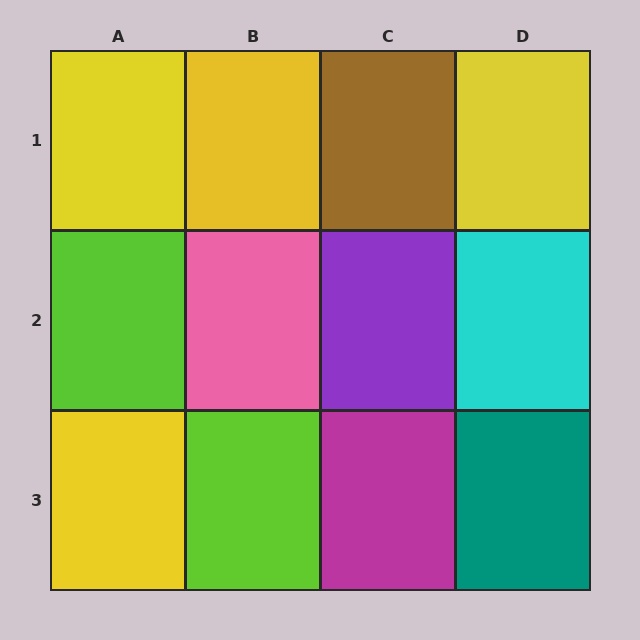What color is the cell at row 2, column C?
Purple.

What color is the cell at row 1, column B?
Yellow.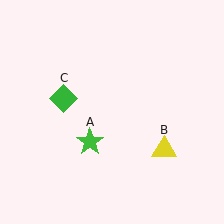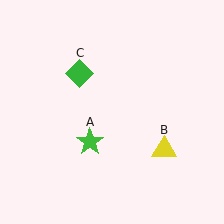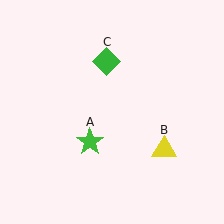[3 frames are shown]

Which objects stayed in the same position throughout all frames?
Green star (object A) and yellow triangle (object B) remained stationary.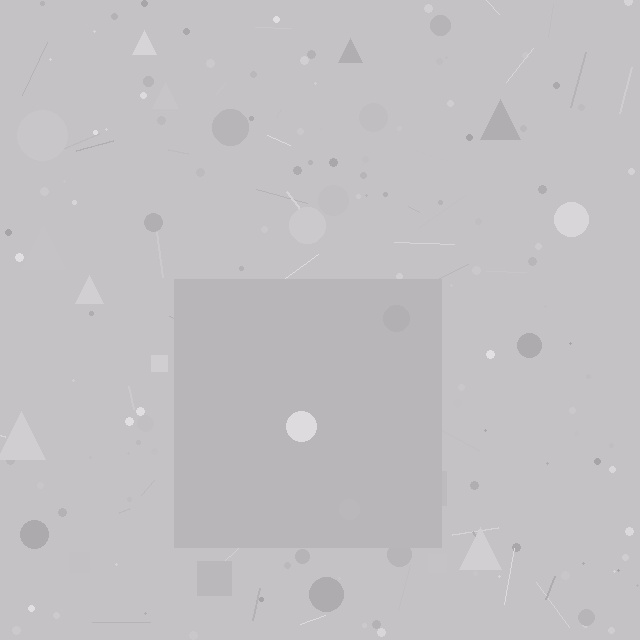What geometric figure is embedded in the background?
A square is embedded in the background.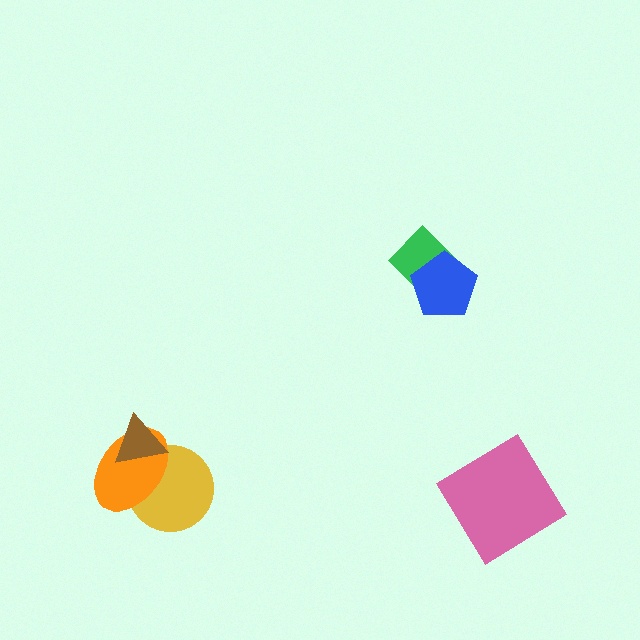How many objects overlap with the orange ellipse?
2 objects overlap with the orange ellipse.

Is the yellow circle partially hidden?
Yes, it is partially covered by another shape.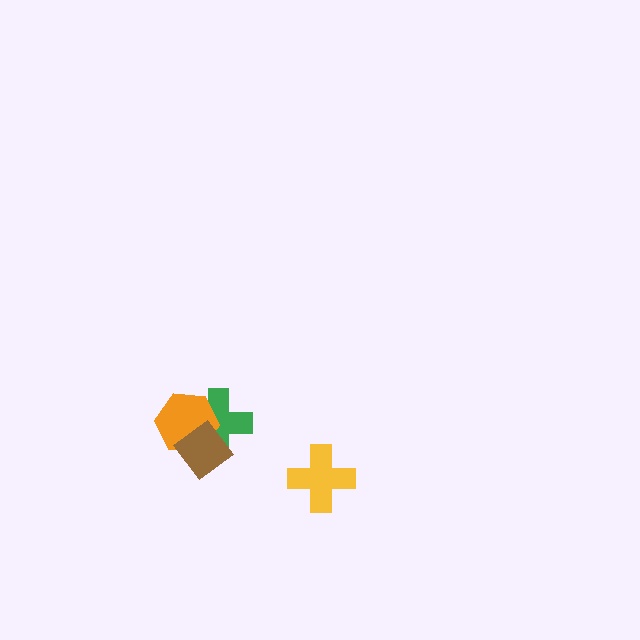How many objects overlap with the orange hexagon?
2 objects overlap with the orange hexagon.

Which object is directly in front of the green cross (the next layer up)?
The orange hexagon is directly in front of the green cross.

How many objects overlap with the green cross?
2 objects overlap with the green cross.